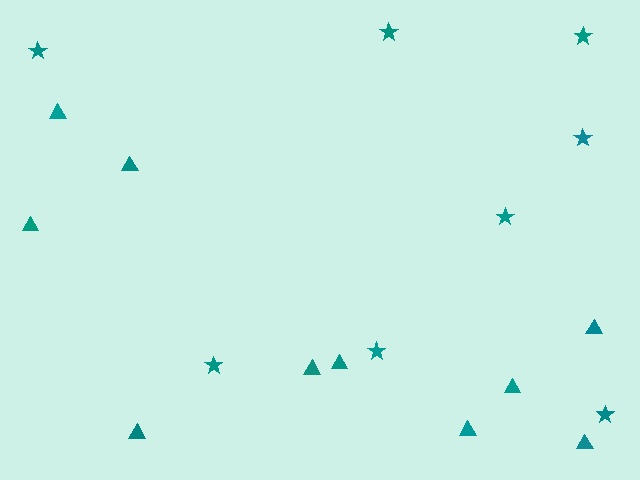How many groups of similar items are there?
There are 2 groups: one group of stars (8) and one group of triangles (10).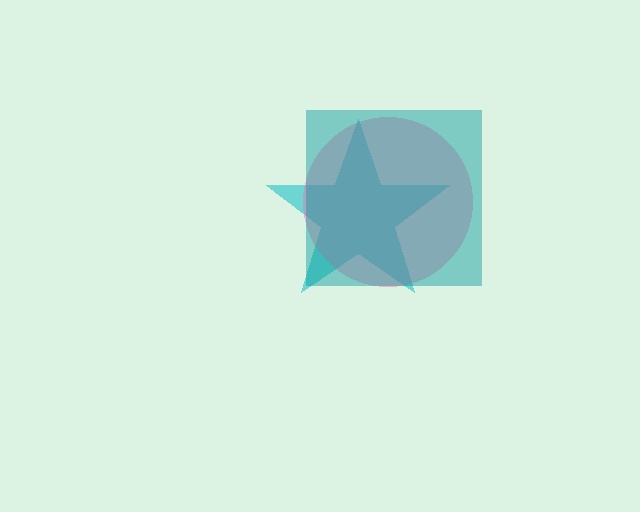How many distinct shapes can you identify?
There are 3 distinct shapes: a cyan star, a pink circle, a teal square.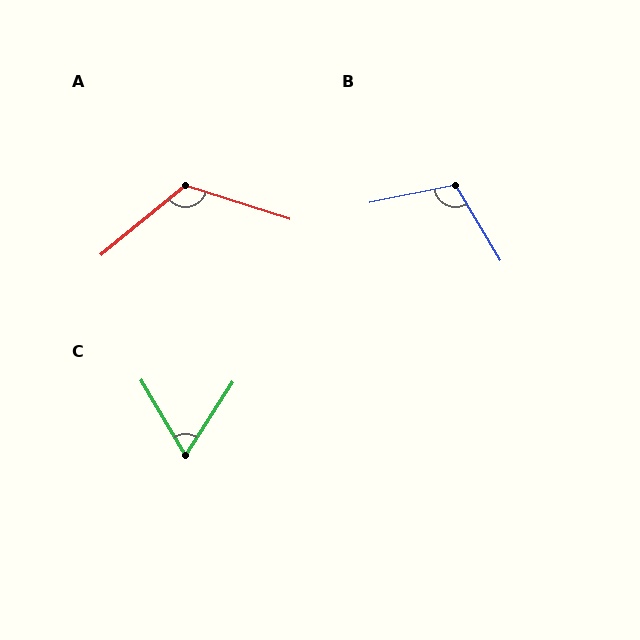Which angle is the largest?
A, at approximately 123 degrees.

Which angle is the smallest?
C, at approximately 64 degrees.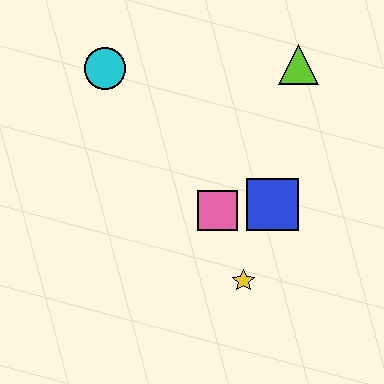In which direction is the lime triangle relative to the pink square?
The lime triangle is above the pink square.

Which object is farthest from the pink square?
The cyan circle is farthest from the pink square.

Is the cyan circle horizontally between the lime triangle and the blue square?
No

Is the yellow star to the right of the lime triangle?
No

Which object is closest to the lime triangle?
The blue square is closest to the lime triangle.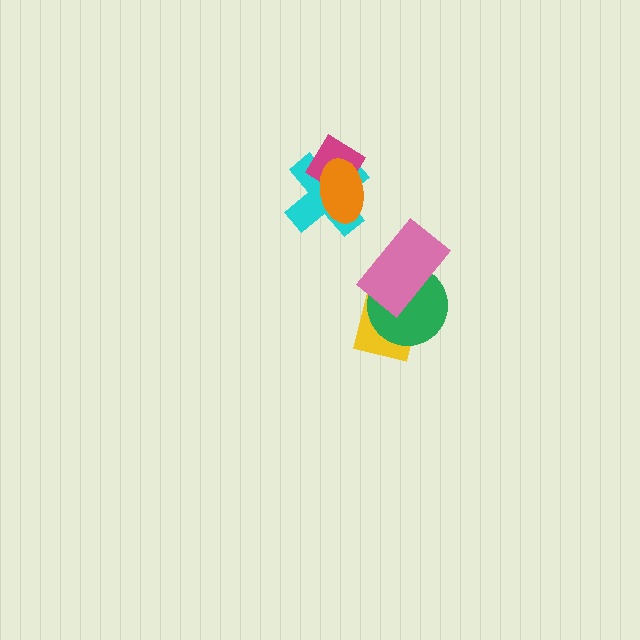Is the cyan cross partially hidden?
Yes, it is partially covered by another shape.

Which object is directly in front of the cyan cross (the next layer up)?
The magenta diamond is directly in front of the cyan cross.